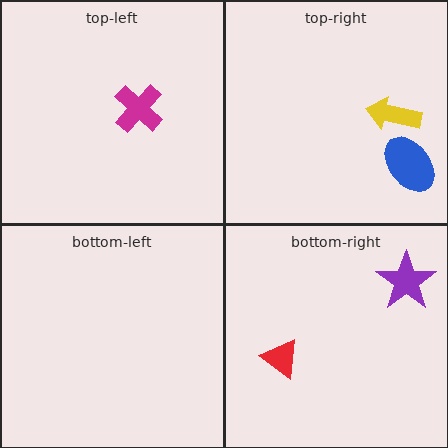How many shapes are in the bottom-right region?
2.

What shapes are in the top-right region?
The yellow arrow, the blue ellipse.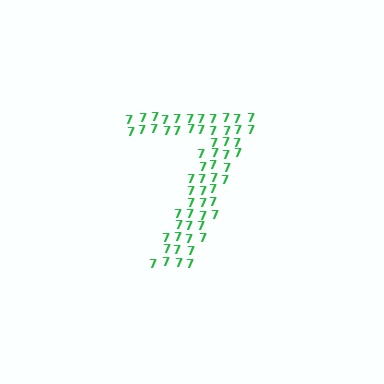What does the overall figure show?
The overall figure shows the digit 7.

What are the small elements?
The small elements are digit 7's.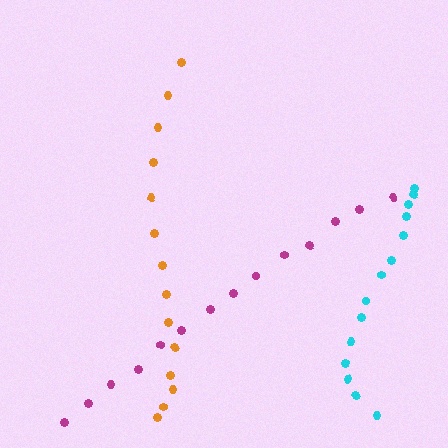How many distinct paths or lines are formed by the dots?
There are 3 distinct paths.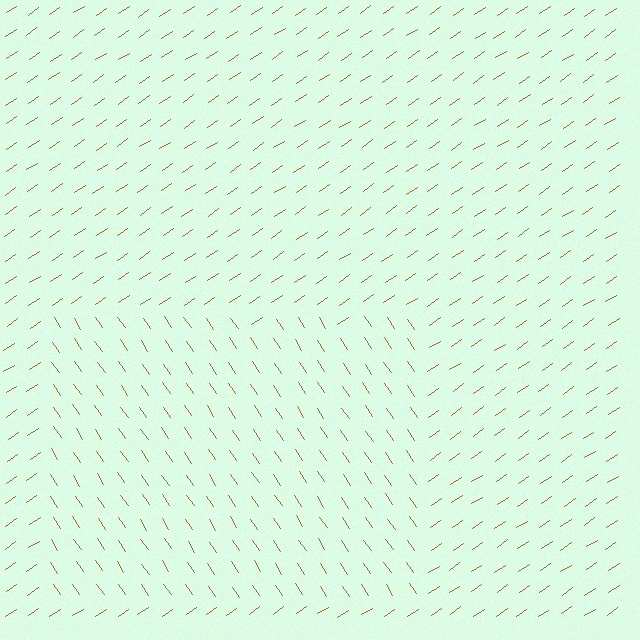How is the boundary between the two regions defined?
The boundary is defined purely by a change in line orientation (approximately 90 degrees difference). All lines are the same color and thickness.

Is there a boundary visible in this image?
Yes, there is a texture boundary formed by a change in line orientation.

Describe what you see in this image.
The image is filled with small brown line segments. A rectangle region in the image has lines oriented differently from the surrounding lines, creating a visible texture boundary.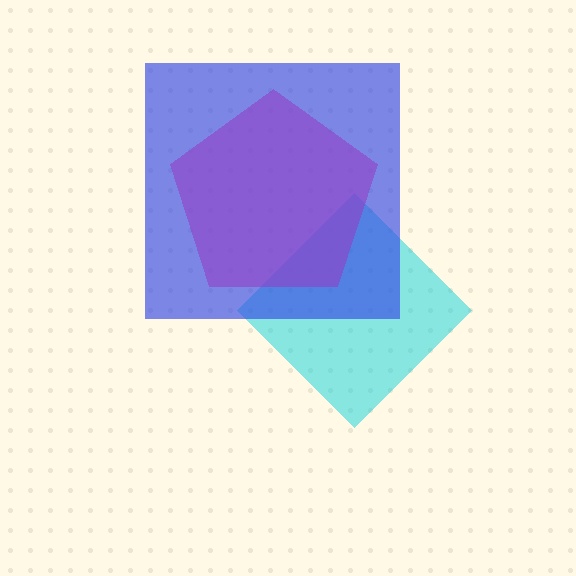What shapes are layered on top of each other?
The layered shapes are: a cyan diamond, a blue square, a purple pentagon.